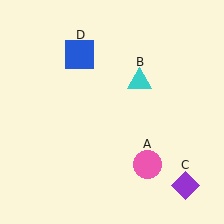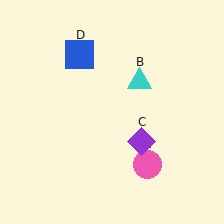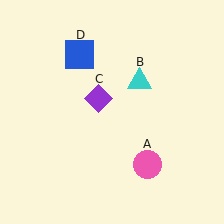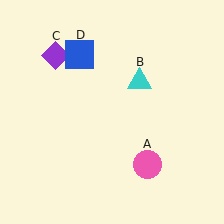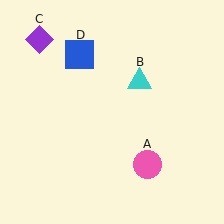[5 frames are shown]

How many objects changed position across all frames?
1 object changed position: purple diamond (object C).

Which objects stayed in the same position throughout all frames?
Pink circle (object A) and cyan triangle (object B) and blue square (object D) remained stationary.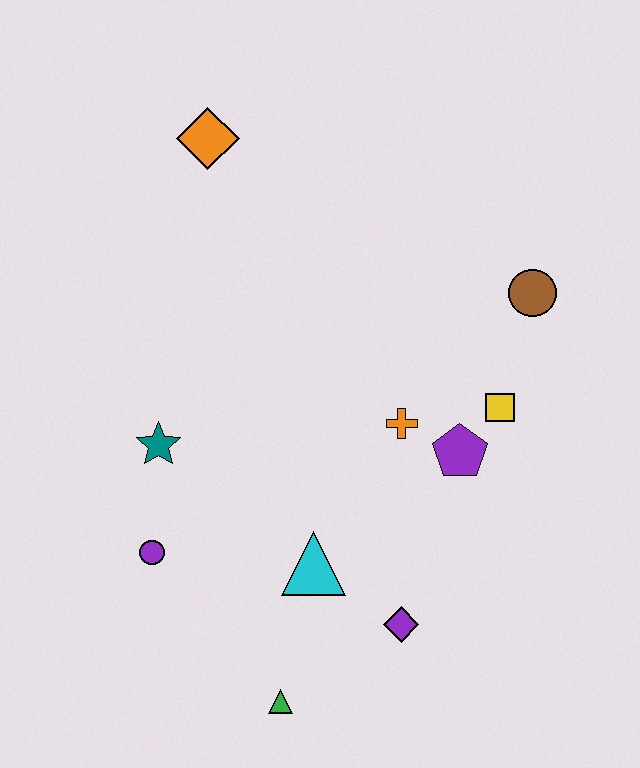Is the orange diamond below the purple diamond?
No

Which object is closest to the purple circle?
The teal star is closest to the purple circle.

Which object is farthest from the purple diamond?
The orange diamond is farthest from the purple diamond.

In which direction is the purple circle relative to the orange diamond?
The purple circle is below the orange diamond.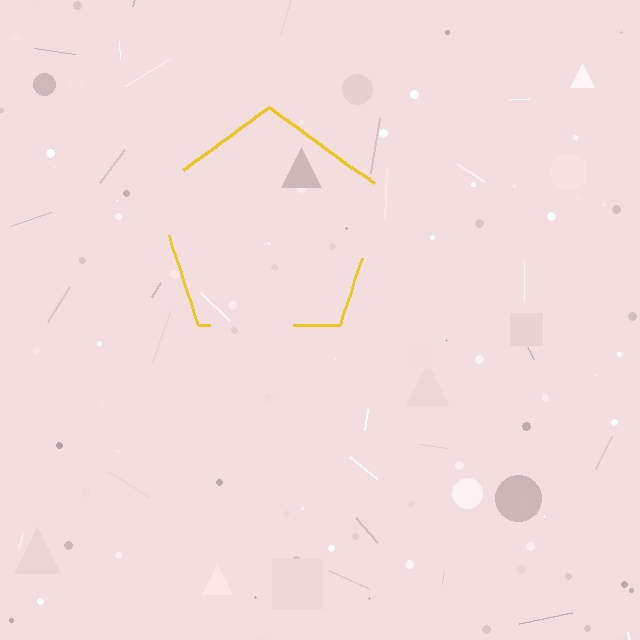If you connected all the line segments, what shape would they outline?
They would outline a pentagon.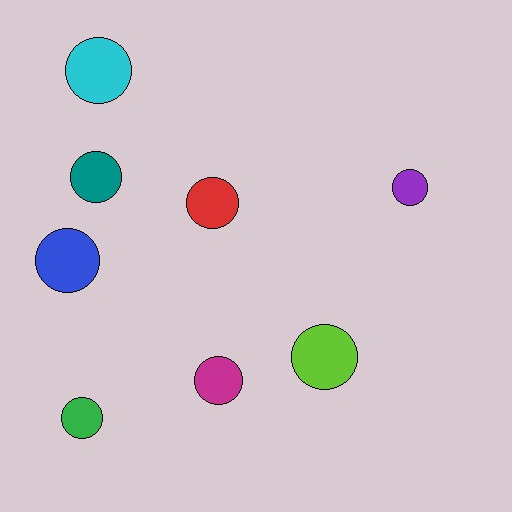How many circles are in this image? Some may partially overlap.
There are 8 circles.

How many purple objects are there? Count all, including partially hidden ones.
There is 1 purple object.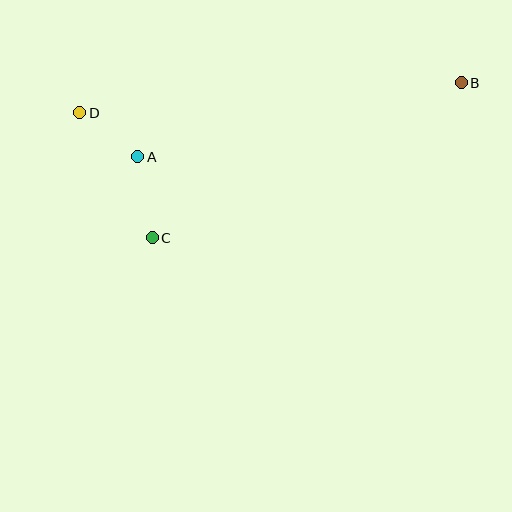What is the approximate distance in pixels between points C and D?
The distance between C and D is approximately 145 pixels.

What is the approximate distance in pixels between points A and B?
The distance between A and B is approximately 332 pixels.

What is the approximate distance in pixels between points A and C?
The distance between A and C is approximately 82 pixels.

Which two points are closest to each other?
Points A and D are closest to each other.